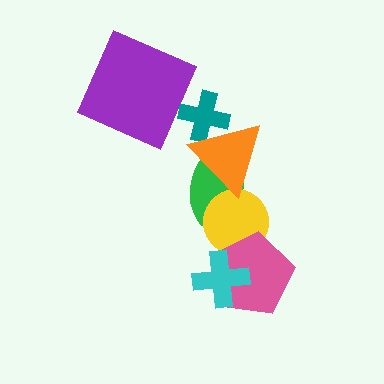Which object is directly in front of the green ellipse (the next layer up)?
The yellow circle is directly in front of the green ellipse.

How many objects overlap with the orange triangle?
3 objects overlap with the orange triangle.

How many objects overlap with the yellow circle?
3 objects overlap with the yellow circle.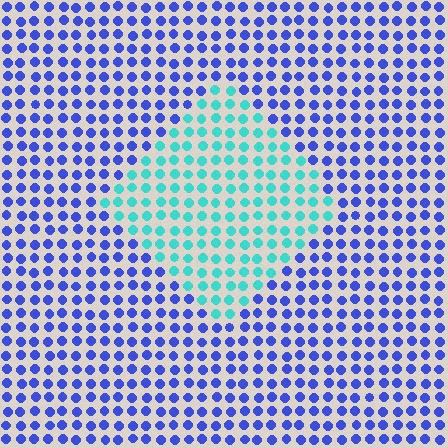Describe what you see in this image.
The image is filled with small blue elements in a uniform arrangement. A diamond-shaped region is visible where the elements are tinted to a slightly different hue, forming a subtle color boundary.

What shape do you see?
I see a diamond.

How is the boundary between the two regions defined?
The boundary is defined purely by a slight shift in hue (about 59 degrees). Spacing, size, and orientation are identical on both sides.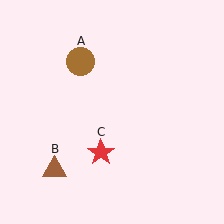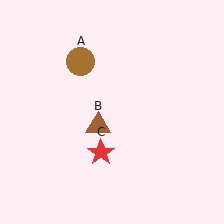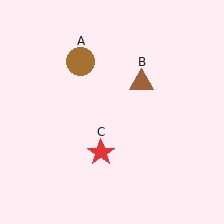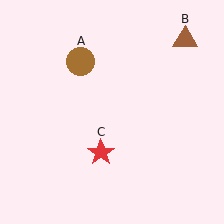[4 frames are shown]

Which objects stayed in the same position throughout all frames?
Brown circle (object A) and red star (object C) remained stationary.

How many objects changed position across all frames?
1 object changed position: brown triangle (object B).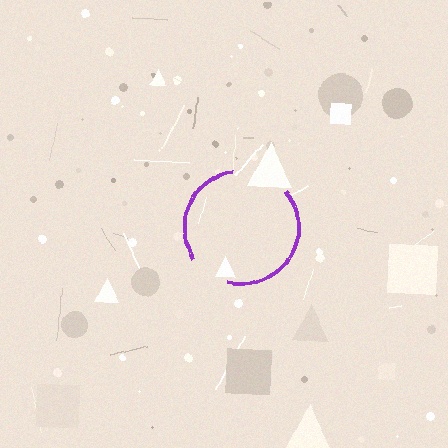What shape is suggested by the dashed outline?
The dashed outline suggests a circle.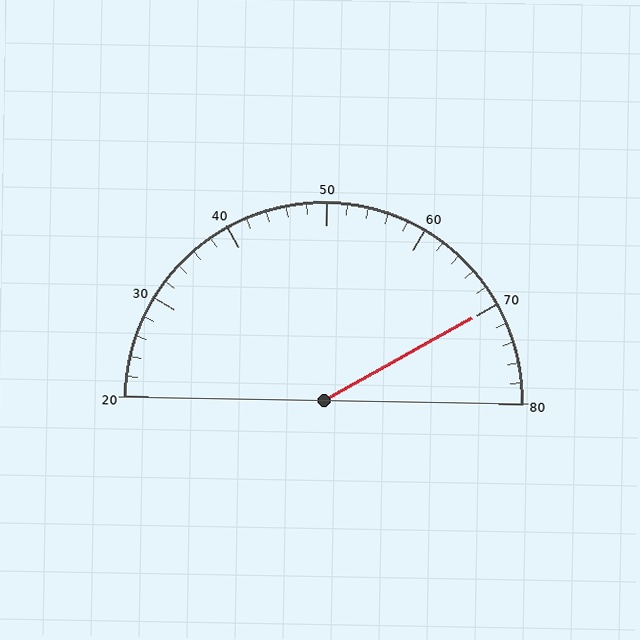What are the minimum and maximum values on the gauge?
The gauge ranges from 20 to 80.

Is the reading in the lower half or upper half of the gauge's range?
The reading is in the upper half of the range (20 to 80).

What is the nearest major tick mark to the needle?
The nearest major tick mark is 70.